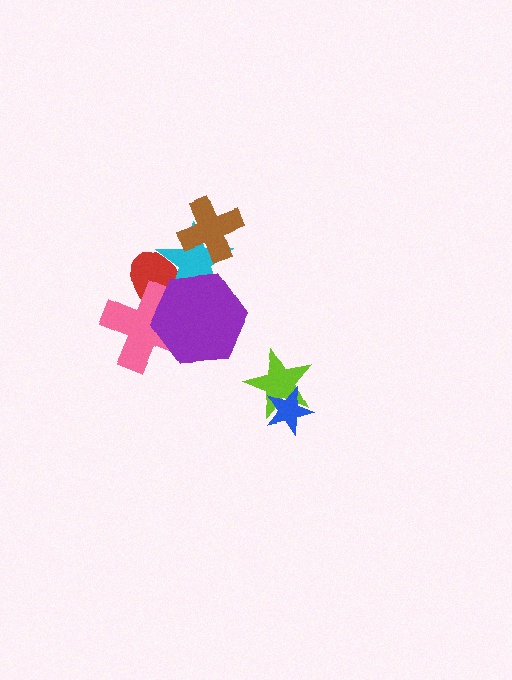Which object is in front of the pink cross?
The purple hexagon is in front of the pink cross.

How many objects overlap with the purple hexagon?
3 objects overlap with the purple hexagon.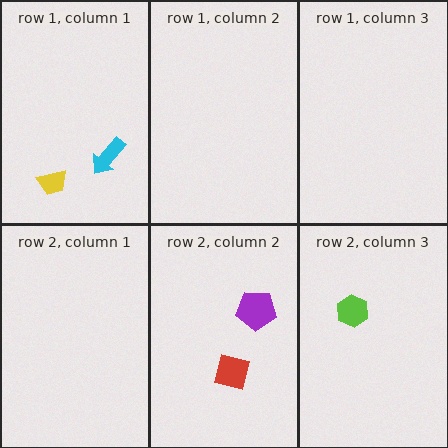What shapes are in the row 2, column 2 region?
The red square, the purple pentagon.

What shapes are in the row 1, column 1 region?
The cyan arrow, the yellow trapezoid.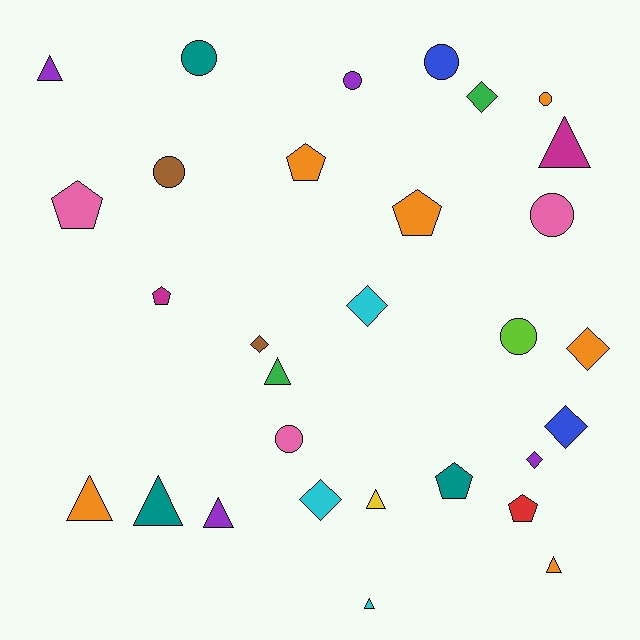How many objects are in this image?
There are 30 objects.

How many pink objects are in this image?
There are 3 pink objects.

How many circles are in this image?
There are 8 circles.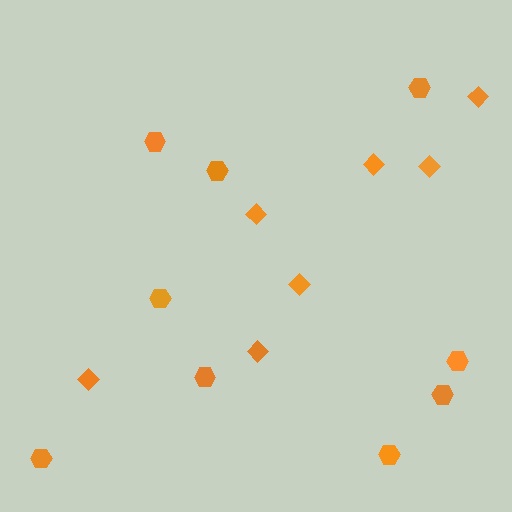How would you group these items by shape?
There are 2 groups: one group of diamonds (7) and one group of hexagons (9).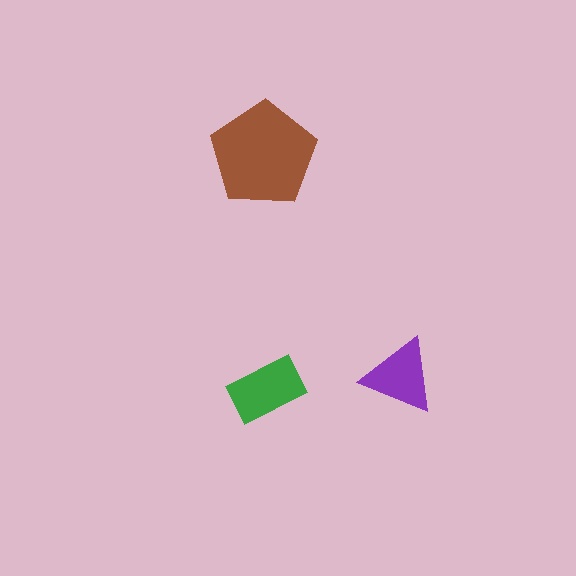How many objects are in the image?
There are 3 objects in the image.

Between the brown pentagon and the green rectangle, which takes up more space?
The brown pentagon.